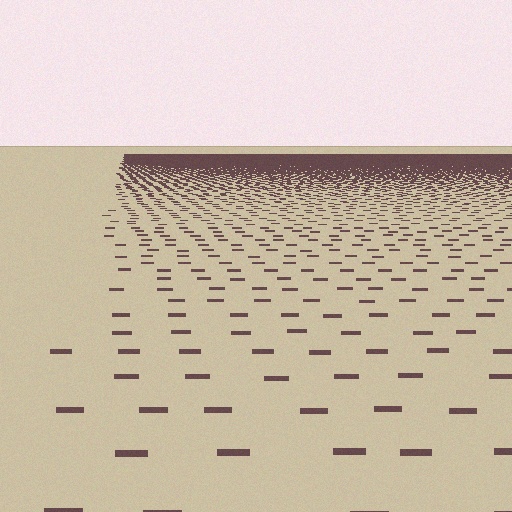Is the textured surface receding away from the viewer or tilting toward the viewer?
The surface is receding away from the viewer. Texture elements get smaller and denser toward the top.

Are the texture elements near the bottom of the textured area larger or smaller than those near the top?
Larger. Near the bottom, elements are closer to the viewer and appear at a bigger on-screen size.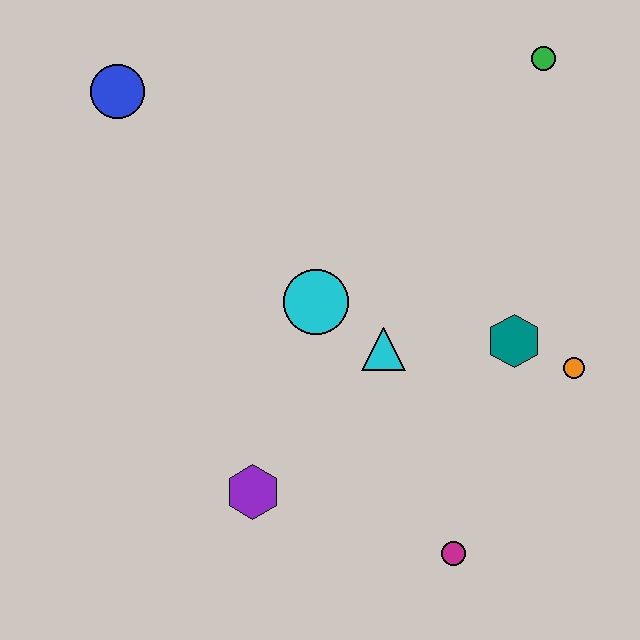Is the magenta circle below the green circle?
Yes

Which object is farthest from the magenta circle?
The blue circle is farthest from the magenta circle.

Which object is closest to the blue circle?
The cyan circle is closest to the blue circle.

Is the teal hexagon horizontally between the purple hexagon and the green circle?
Yes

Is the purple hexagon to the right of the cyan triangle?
No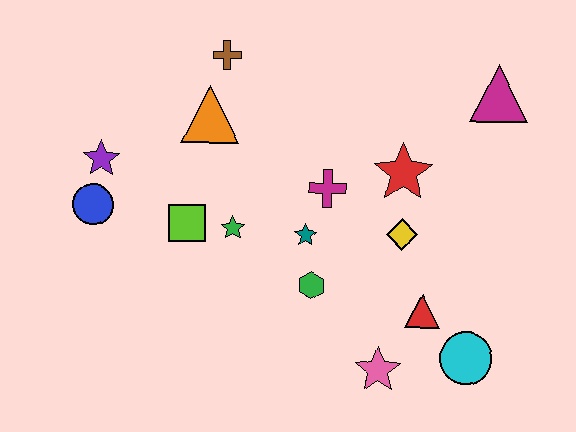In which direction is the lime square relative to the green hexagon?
The lime square is to the left of the green hexagon.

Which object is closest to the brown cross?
The orange triangle is closest to the brown cross.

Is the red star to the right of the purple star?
Yes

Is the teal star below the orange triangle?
Yes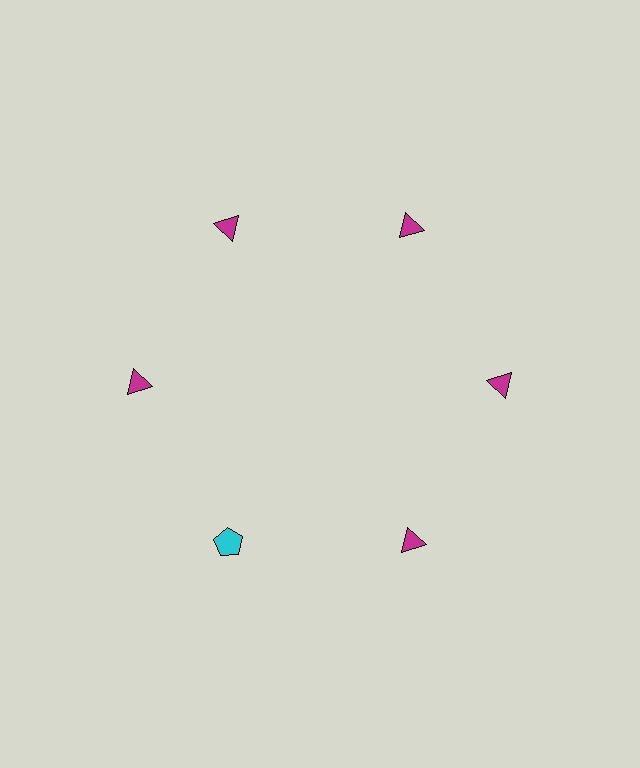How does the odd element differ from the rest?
It differs in both color (cyan instead of magenta) and shape (pentagon instead of triangle).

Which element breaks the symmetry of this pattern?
The cyan pentagon at roughly the 7 o'clock position breaks the symmetry. All other shapes are magenta triangles.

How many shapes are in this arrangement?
There are 6 shapes arranged in a ring pattern.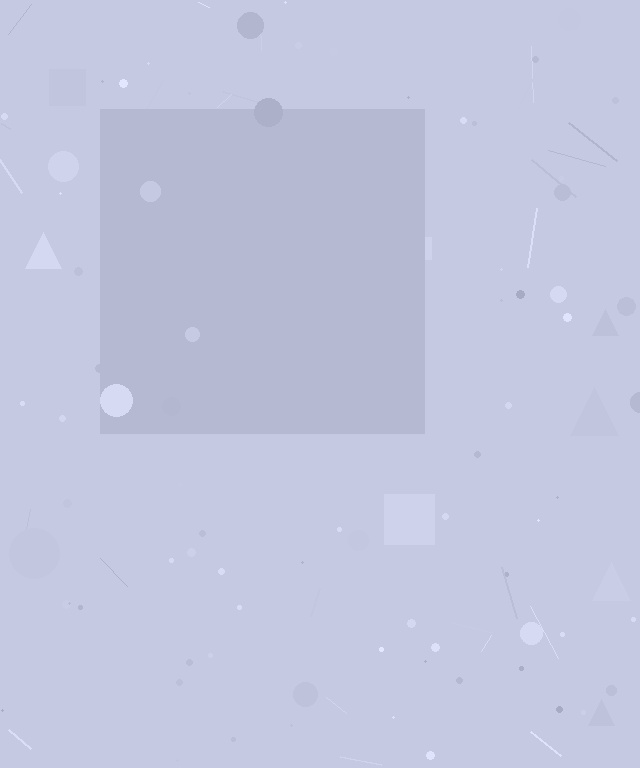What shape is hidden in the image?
A square is hidden in the image.